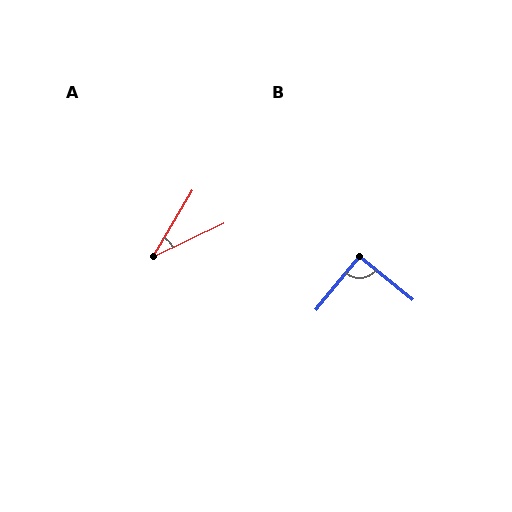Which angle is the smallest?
A, at approximately 34 degrees.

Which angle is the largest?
B, at approximately 89 degrees.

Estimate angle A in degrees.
Approximately 34 degrees.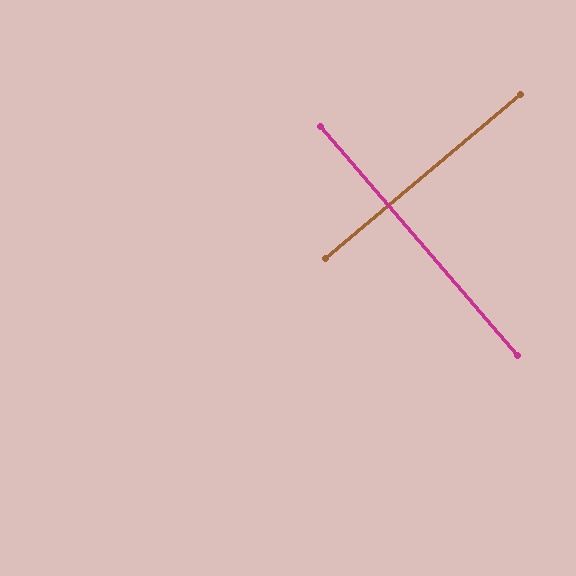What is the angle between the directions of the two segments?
Approximately 89 degrees.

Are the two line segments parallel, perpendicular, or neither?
Perpendicular — they meet at approximately 89°.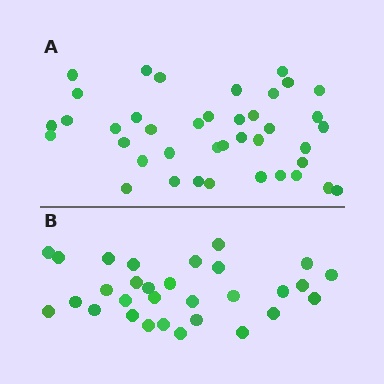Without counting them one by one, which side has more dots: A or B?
Region A (the top region) has more dots.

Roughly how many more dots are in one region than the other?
Region A has roughly 10 or so more dots than region B.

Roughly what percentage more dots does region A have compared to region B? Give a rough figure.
About 35% more.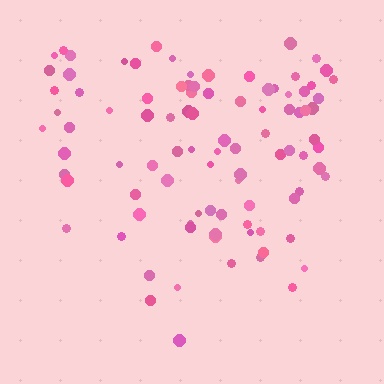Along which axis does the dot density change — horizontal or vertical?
Vertical.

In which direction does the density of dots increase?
From bottom to top, with the top side densest.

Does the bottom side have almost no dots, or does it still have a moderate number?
Still a moderate number, just noticeably fewer than the top.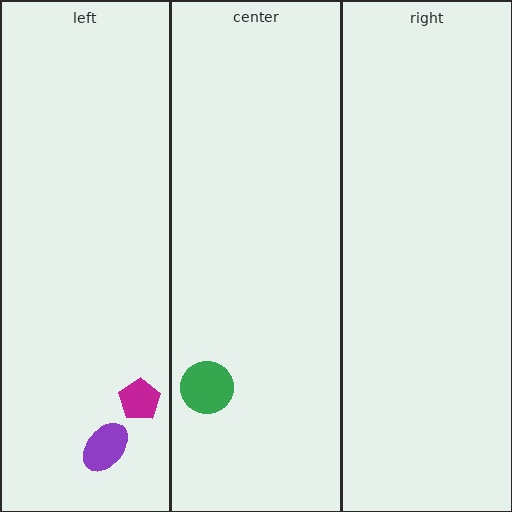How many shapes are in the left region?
2.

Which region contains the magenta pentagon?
The left region.